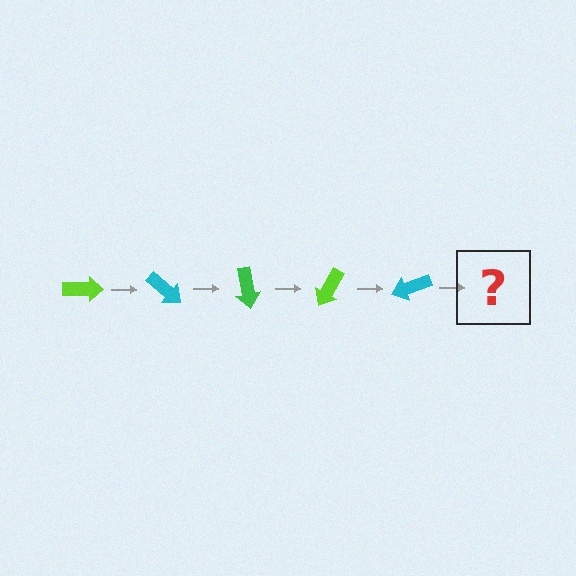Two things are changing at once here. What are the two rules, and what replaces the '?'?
The two rules are that it rotates 40 degrees each step and the color cycles through lime, cyan, and green. The '?' should be a green arrow, rotated 200 degrees from the start.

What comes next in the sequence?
The next element should be a green arrow, rotated 200 degrees from the start.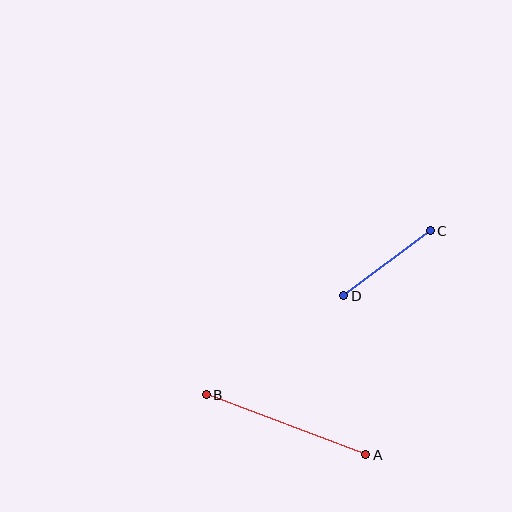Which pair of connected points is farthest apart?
Points A and B are farthest apart.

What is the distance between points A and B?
The distance is approximately 170 pixels.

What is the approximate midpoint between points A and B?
The midpoint is at approximately (286, 425) pixels.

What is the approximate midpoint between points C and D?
The midpoint is at approximately (387, 263) pixels.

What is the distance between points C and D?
The distance is approximately 108 pixels.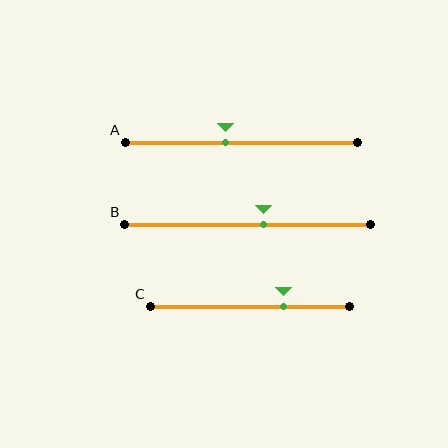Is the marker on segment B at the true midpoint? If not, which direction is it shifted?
No, the marker on segment B is shifted to the right by about 6% of the segment length.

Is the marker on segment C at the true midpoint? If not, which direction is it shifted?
No, the marker on segment C is shifted to the right by about 17% of the segment length.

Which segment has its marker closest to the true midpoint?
Segment B has its marker closest to the true midpoint.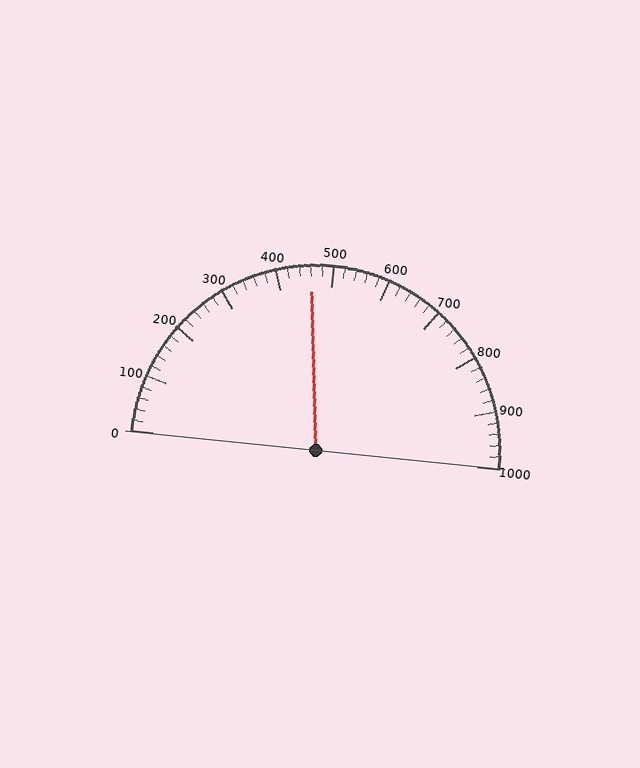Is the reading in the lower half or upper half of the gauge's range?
The reading is in the lower half of the range (0 to 1000).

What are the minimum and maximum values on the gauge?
The gauge ranges from 0 to 1000.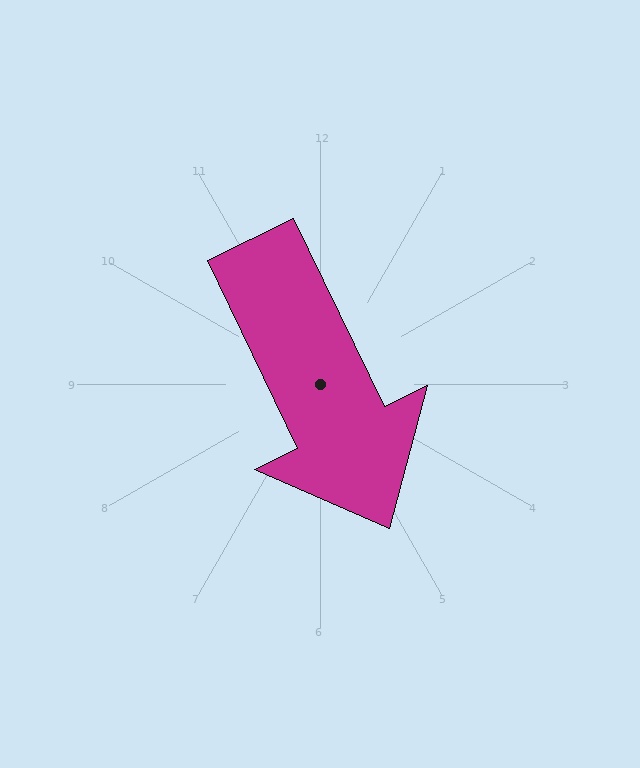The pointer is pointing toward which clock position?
Roughly 5 o'clock.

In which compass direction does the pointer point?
Southeast.